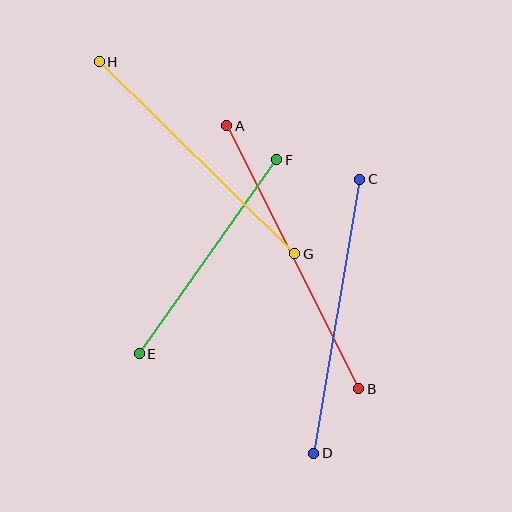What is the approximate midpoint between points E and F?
The midpoint is at approximately (208, 257) pixels.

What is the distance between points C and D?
The distance is approximately 278 pixels.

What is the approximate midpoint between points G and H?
The midpoint is at approximately (197, 158) pixels.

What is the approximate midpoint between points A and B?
The midpoint is at approximately (293, 257) pixels.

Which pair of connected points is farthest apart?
Points A and B are farthest apart.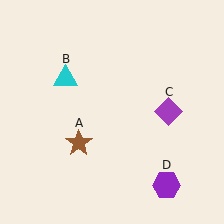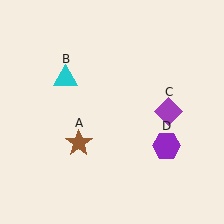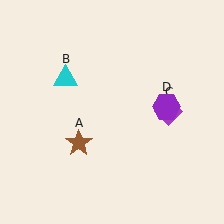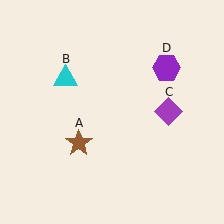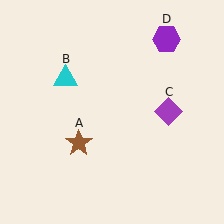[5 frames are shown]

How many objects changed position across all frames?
1 object changed position: purple hexagon (object D).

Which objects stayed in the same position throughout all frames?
Brown star (object A) and cyan triangle (object B) and purple diamond (object C) remained stationary.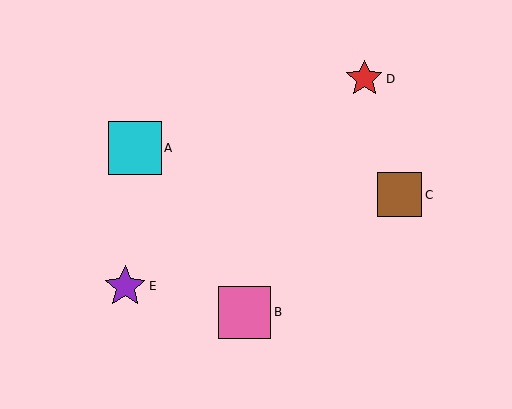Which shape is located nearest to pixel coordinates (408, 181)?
The brown square (labeled C) at (400, 195) is nearest to that location.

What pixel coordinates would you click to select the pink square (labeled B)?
Click at (245, 312) to select the pink square B.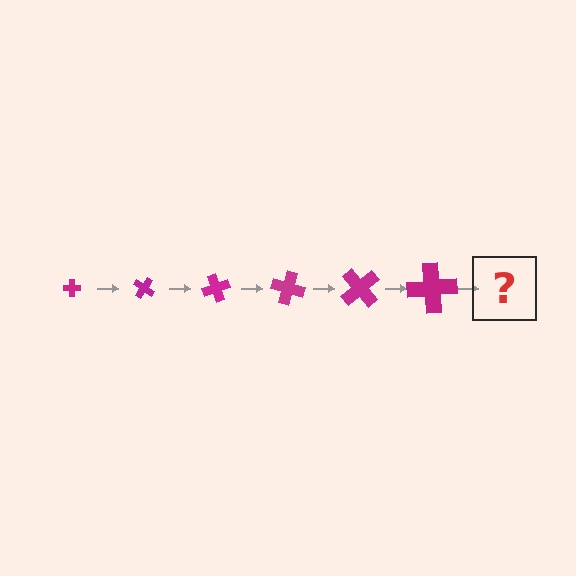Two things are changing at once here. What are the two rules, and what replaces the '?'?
The two rules are that the cross grows larger each step and it rotates 35 degrees each step. The '?' should be a cross, larger than the previous one and rotated 210 degrees from the start.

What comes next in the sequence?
The next element should be a cross, larger than the previous one and rotated 210 degrees from the start.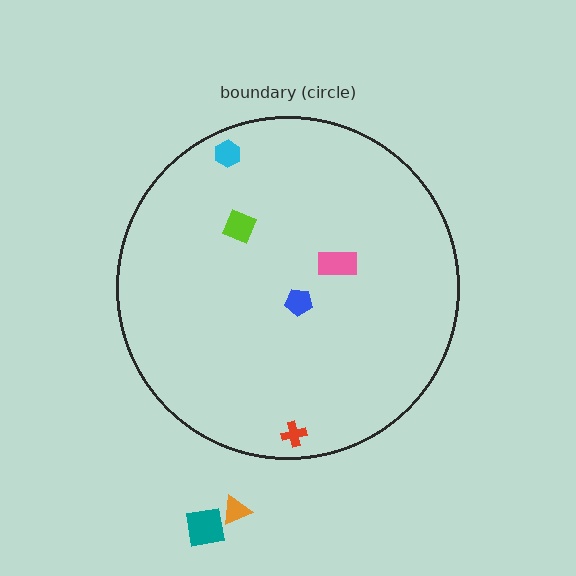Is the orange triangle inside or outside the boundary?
Outside.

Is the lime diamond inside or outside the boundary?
Inside.